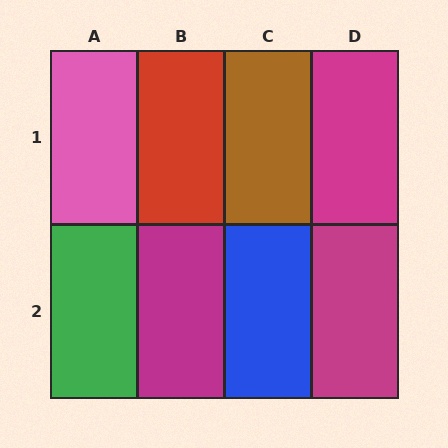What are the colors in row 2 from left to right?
Green, magenta, blue, magenta.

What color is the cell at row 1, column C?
Brown.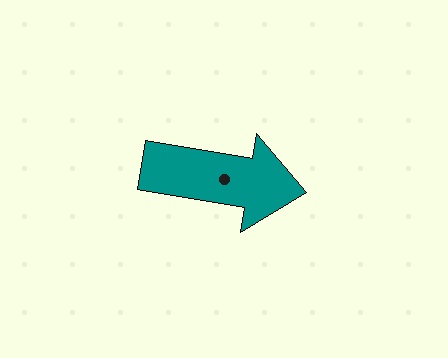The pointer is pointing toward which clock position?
Roughly 3 o'clock.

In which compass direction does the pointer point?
East.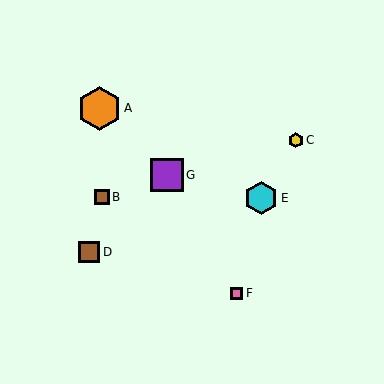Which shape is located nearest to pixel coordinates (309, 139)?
The yellow hexagon (labeled C) at (296, 140) is nearest to that location.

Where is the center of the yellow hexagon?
The center of the yellow hexagon is at (296, 140).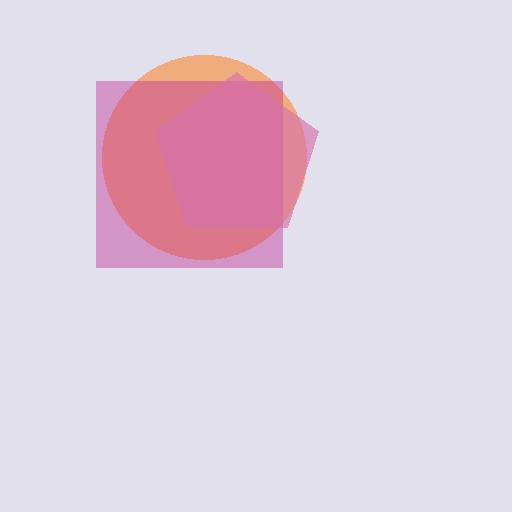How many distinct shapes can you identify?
There are 3 distinct shapes: an orange circle, a magenta square, a pink pentagon.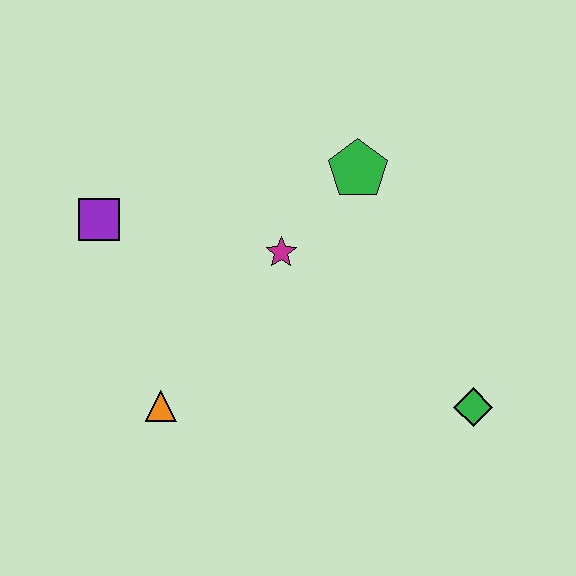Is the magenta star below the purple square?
Yes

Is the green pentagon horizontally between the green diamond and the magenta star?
Yes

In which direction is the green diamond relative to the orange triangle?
The green diamond is to the right of the orange triangle.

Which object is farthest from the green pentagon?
The orange triangle is farthest from the green pentagon.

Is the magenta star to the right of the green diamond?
No